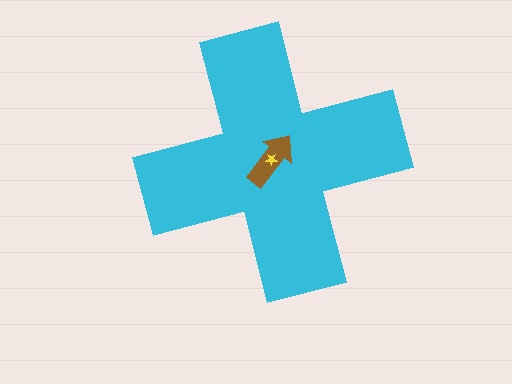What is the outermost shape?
The cyan cross.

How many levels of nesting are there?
3.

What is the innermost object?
The yellow star.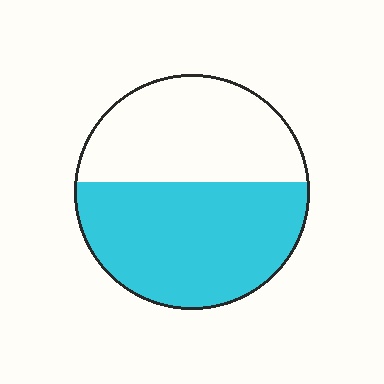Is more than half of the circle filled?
Yes.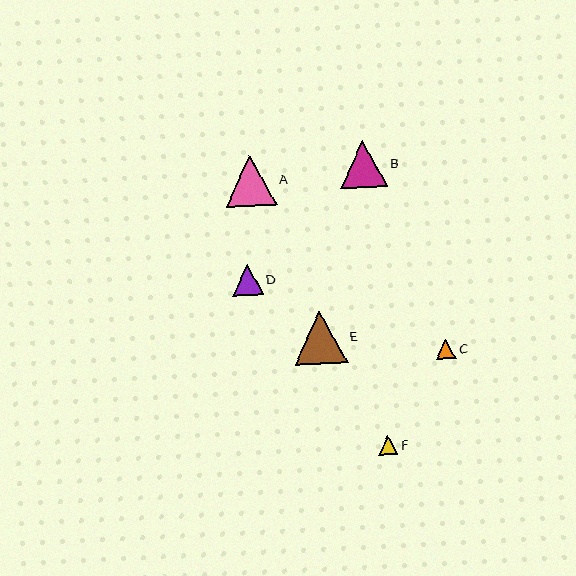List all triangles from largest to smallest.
From largest to smallest: E, A, B, D, C, F.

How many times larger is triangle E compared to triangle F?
Triangle E is approximately 2.7 times the size of triangle F.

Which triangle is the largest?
Triangle E is the largest with a size of approximately 53 pixels.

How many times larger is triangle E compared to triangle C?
Triangle E is approximately 2.7 times the size of triangle C.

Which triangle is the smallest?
Triangle F is the smallest with a size of approximately 19 pixels.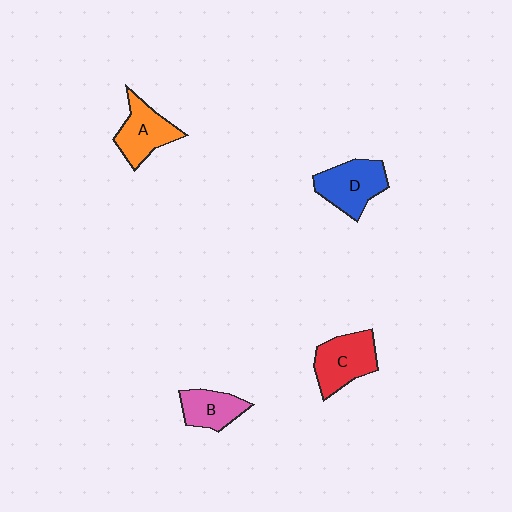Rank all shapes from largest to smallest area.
From largest to smallest: D (blue), C (red), A (orange), B (pink).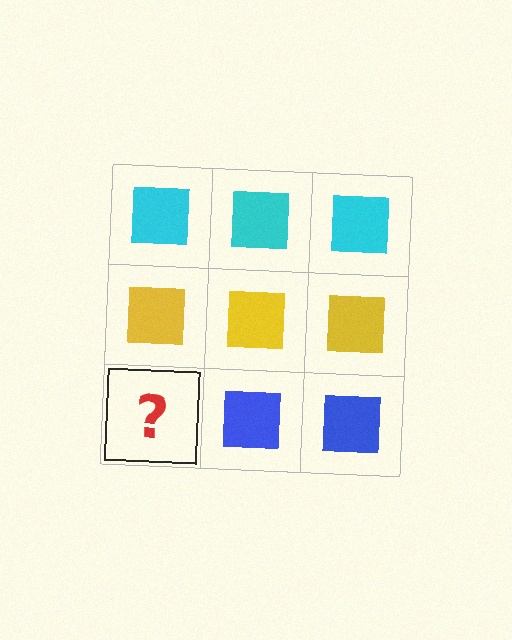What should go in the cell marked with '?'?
The missing cell should contain a blue square.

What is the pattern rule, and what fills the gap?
The rule is that each row has a consistent color. The gap should be filled with a blue square.